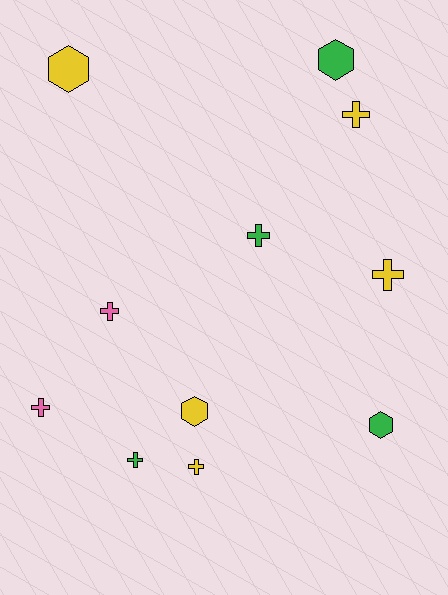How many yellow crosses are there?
There are 3 yellow crosses.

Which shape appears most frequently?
Cross, with 7 objects.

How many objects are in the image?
There are 11 objects.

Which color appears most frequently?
Yellow, with 5 objects.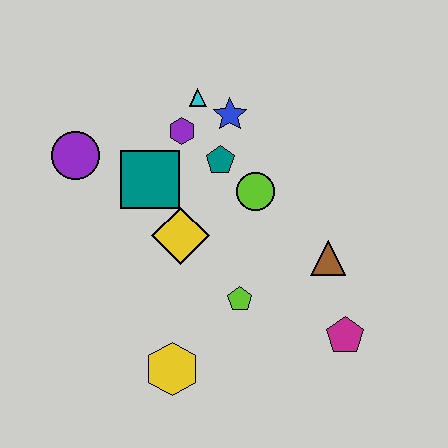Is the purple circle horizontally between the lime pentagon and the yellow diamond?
No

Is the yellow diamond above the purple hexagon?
No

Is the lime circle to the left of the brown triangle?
Yes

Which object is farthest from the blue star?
The yellow hexagon is farthest from the blue star.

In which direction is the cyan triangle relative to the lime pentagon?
The cyan triangle is above the lime pentagon.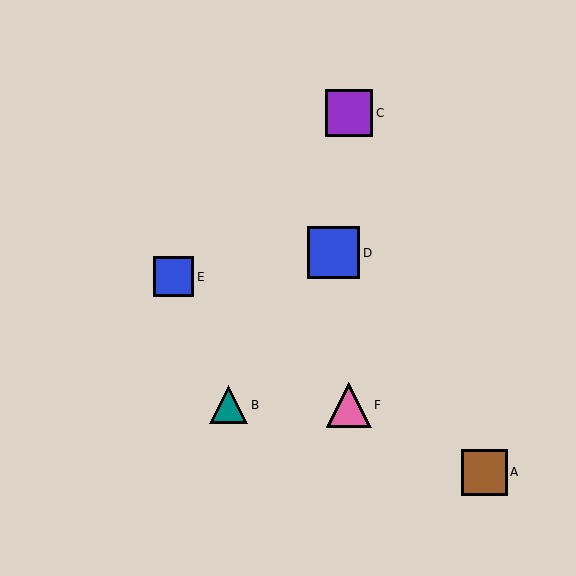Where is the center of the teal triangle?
The center of the teal triangle is at (228, 405).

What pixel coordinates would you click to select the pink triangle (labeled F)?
Click at (349, 405) to select the pink triangle F.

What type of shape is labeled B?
Shape B is a teal triangle.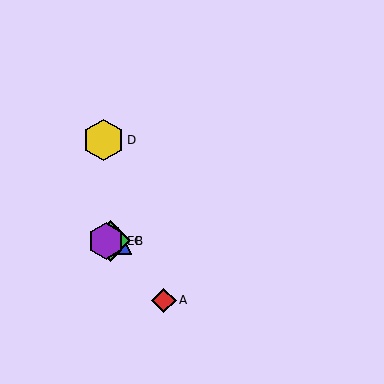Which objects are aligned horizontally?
Objects B, C, E are aligned horizontally.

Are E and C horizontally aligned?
Yes, both are at y≈241.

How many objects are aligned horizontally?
3 objects (B, C, E) are aligned horizontally.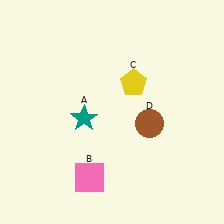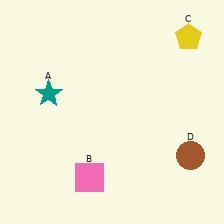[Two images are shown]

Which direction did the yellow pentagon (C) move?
The yellow pentagon (C) moved right.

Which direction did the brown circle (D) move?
The brown circle (D) moved right.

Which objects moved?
The objects that moved are: the teal star (A), the yellow pentagon (C), the brown circle (D).